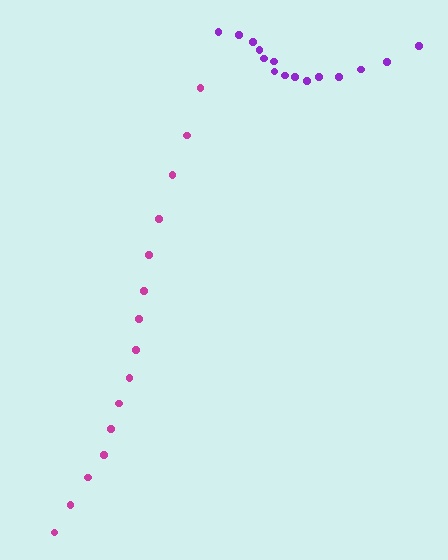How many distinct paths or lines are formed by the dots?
There are 2 distinct paths.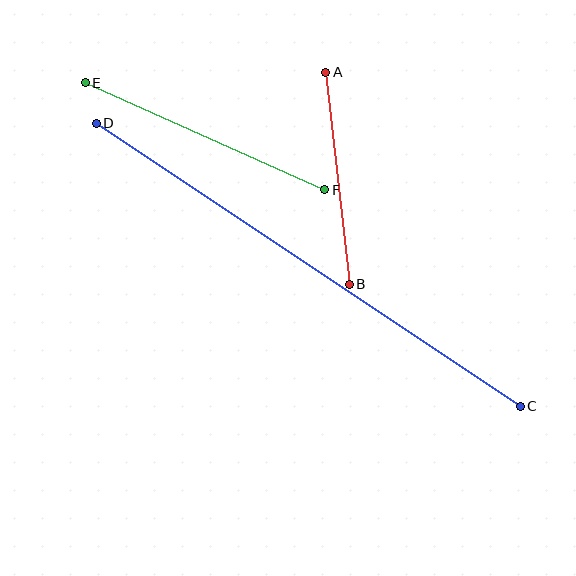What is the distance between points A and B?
The distance is approximately 213 pixels.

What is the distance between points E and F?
The distance is approximately 262 pixels.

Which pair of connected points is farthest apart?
Points C and D are farthest apart.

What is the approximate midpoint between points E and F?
The midpoint is at approximately (205, 136) pixels.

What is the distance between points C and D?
The distance is approximately 510 pixels.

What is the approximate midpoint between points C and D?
The midpoint is at approximately (308, 265) pixels.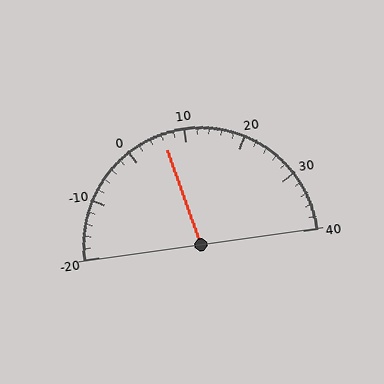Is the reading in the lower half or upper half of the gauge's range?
The reading is in the lower half of the range (-20 to 40).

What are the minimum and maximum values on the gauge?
The gauge ranges from -20 to 40.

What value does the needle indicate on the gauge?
The needle indicates approximately 6.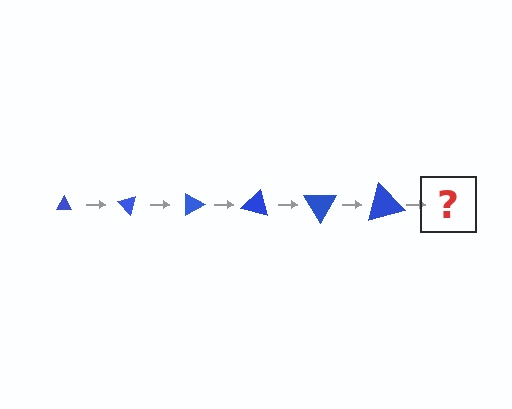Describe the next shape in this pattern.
It should be a triangle, larger than the previous one and rotated 270 degrees from the start.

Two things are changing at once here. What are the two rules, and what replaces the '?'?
The two rules are that the triangle grows larger each step and it rotates 45 degrees each step. The '?' should be a triangle, larger than the previous one and rotated 270 degrees from the start.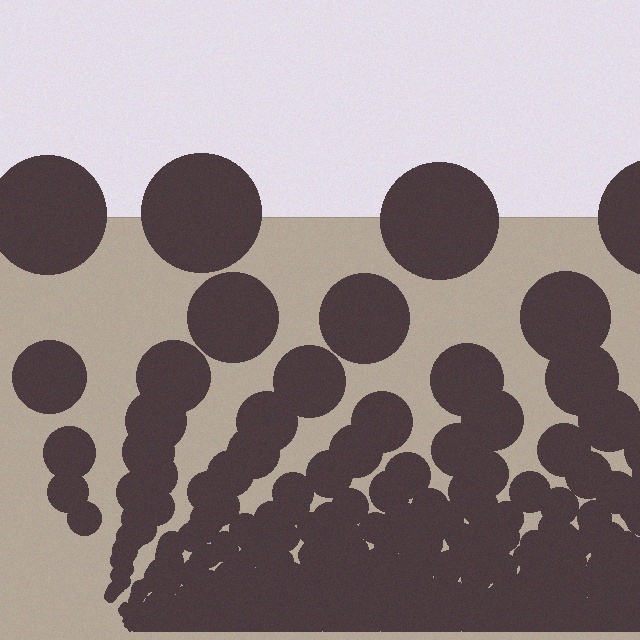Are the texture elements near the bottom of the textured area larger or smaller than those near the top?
Smaller. The gradient is inverted — elements near the bottom are smaller and denser.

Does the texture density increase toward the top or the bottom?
Density increases toward the bottom.